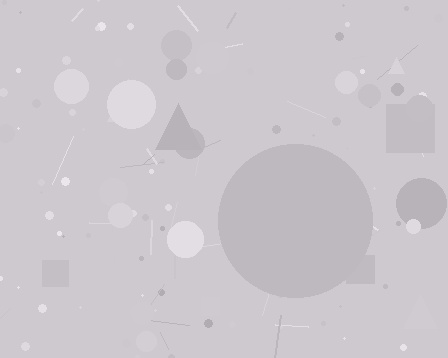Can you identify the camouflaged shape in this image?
The camouflaged shape is a circle.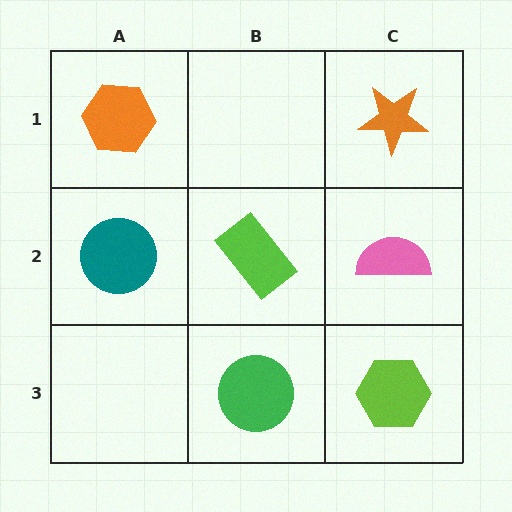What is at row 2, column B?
A lime rectangle.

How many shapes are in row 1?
2 shapes.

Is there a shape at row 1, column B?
No, that cell is empty.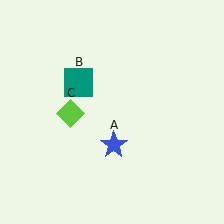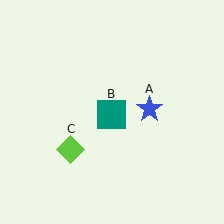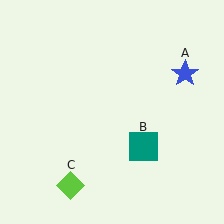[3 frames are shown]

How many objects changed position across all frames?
3 objects changed position: blue star (object A), teal square (object B), lime diamond (object C).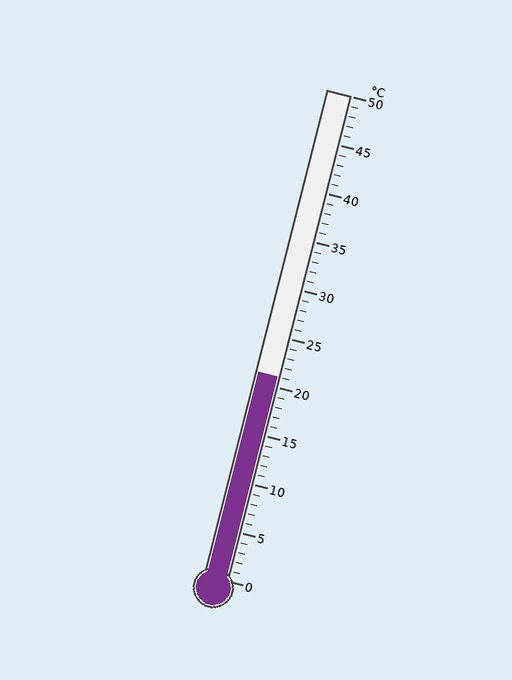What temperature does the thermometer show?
The thermometer shows approximately 21°C.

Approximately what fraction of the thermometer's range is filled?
The thermometer is filled to approximately 40% of its range.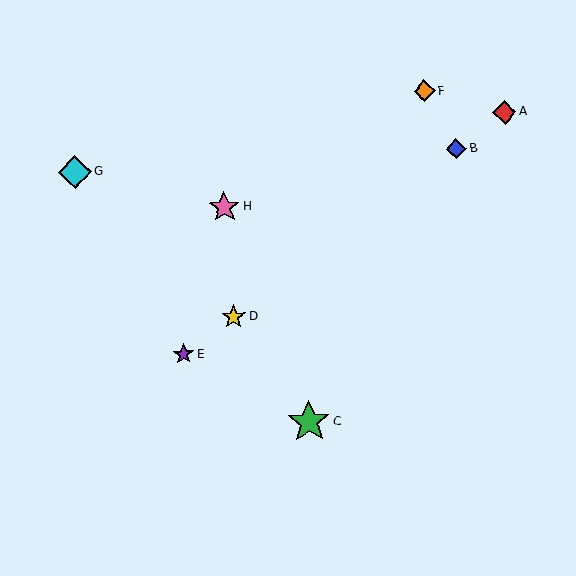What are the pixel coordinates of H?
Object H is at (224, 207).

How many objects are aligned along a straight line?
4 objects (A, B, D, E) are aligned along a straight line.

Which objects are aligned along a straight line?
Objects A, B, D, E are aligned along a straight line.